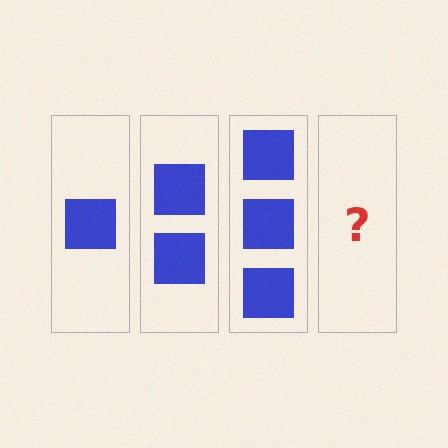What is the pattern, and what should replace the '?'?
The pattern is that each step adds one more square. The '?' should be 4 squares.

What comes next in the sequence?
The next element should be 4 squares.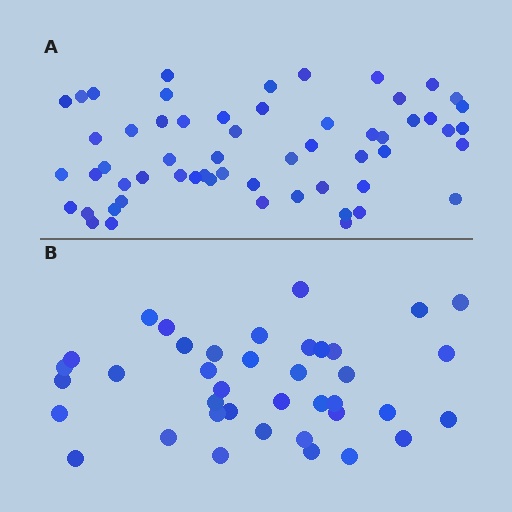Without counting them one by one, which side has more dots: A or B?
Region A (the top region) has more dots.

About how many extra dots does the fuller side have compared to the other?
Region A has approximately 20 more dots than region B.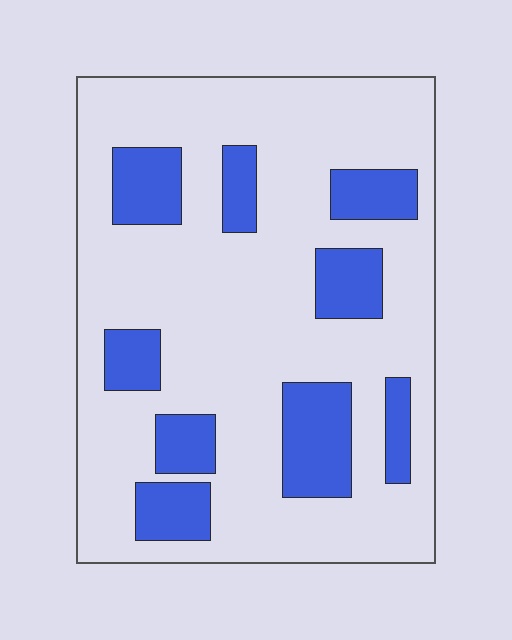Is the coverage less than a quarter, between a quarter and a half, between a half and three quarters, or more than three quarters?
Less than a quarter.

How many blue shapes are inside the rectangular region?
9.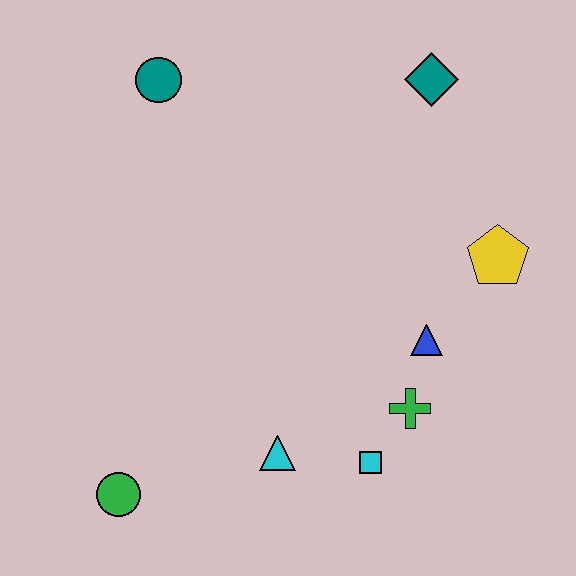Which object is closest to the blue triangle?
The green cross is closest to the blue triangle.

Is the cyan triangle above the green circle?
Yes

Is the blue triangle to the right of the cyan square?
Yes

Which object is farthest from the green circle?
The teal diamond is farthest from the green circle.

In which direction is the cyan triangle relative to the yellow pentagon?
The cyan triangle is to the left of the yellow pentagon.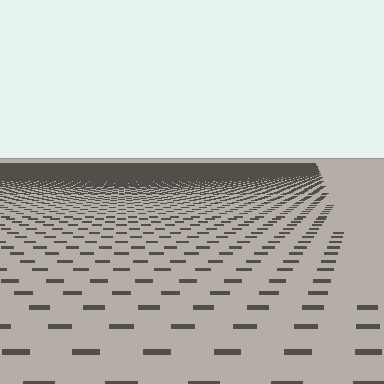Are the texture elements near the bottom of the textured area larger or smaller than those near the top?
Larger. Near the bottom, elements are closer to the viewer and appear at a bigger on-screen size.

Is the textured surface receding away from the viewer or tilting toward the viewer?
The surface is receding away from the viewer. Texture elements get smaller and denser toward the top.